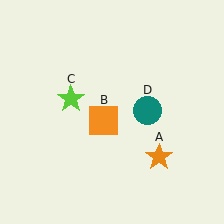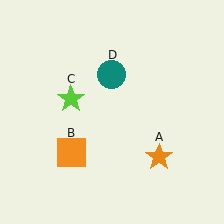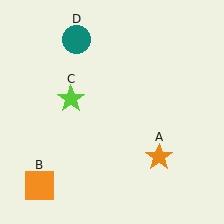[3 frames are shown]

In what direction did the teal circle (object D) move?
The teal circle (object D) moved up and to the left.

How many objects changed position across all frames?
2 objects changed position: orange square (object B), teal circle (object D).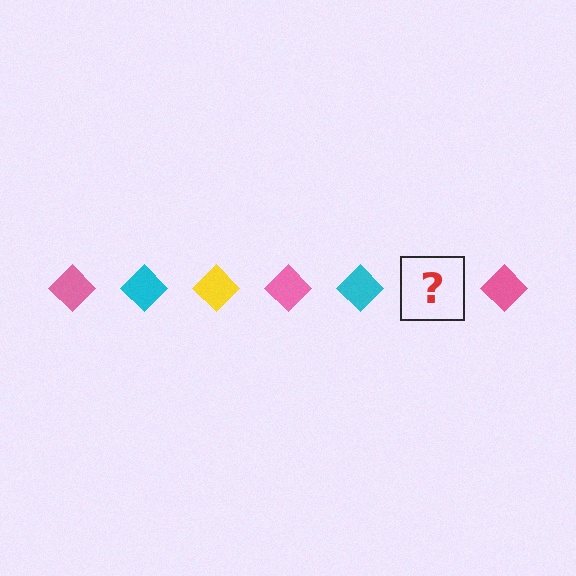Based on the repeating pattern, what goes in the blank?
The blank should be a yellow diamond.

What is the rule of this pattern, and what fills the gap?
The rule is that the pattern cycles through pink, cyan, yellow diamonds. The gap should be filled with a yellow diamond.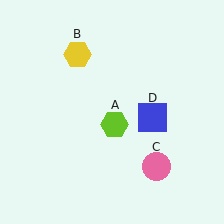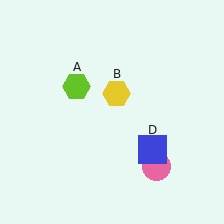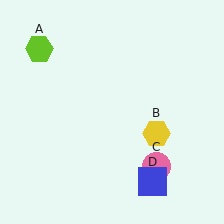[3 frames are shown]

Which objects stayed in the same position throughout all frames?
Pink circle (object C) remained stationary.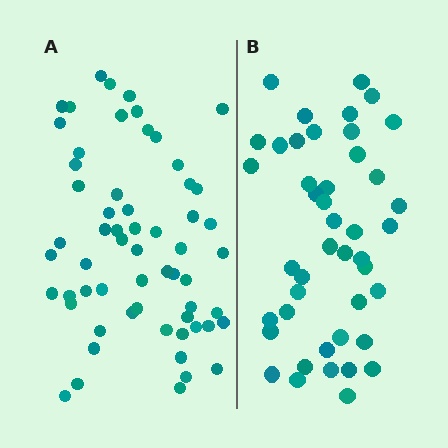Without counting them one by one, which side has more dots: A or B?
Region A (the left region) has more dots.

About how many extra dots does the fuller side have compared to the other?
Region A has approximately 15 more dots than region B.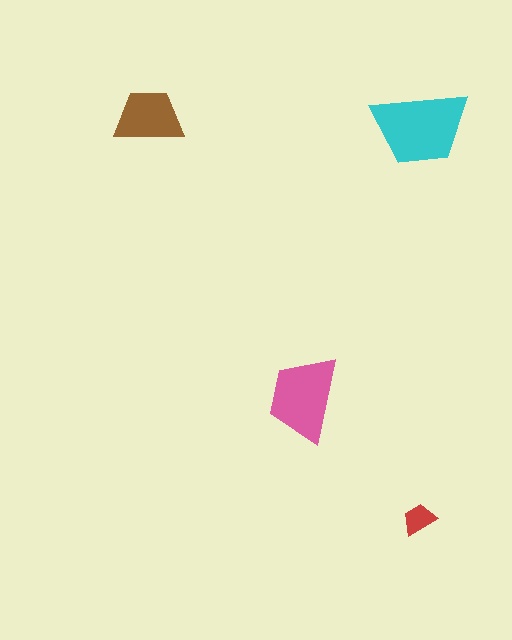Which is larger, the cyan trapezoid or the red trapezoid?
The cyan one.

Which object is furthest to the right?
The cyan trapezoid is rightmost.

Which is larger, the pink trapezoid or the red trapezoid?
The pink one.